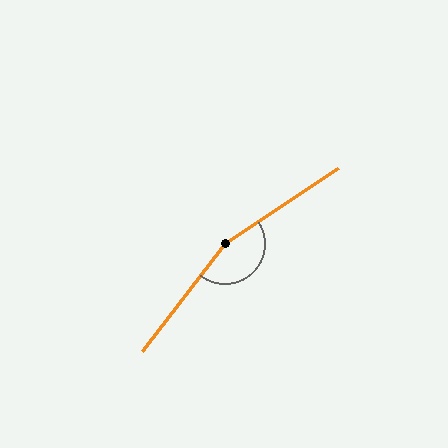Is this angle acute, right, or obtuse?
It is obtuse.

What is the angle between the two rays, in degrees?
Approximately 161 degrees.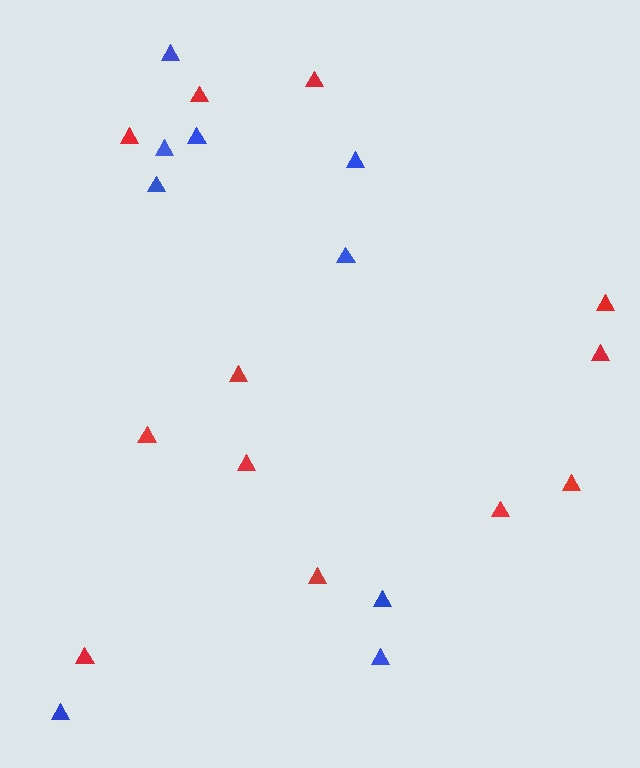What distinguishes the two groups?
There are 2 groups: one group of blue triangles (9) and one group of red triangles (12).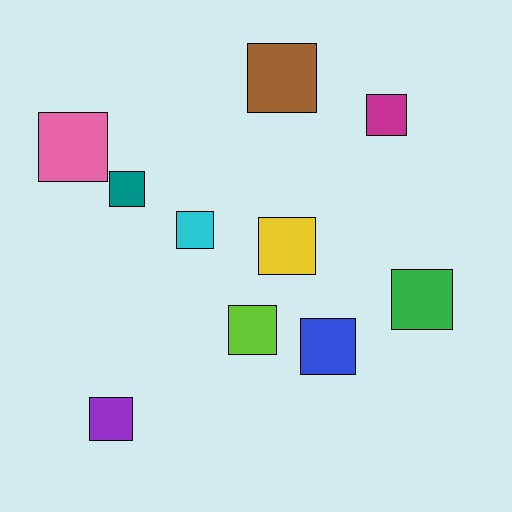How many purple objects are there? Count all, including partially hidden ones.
There is 1 purple object.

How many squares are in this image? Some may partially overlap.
There are 10 squares.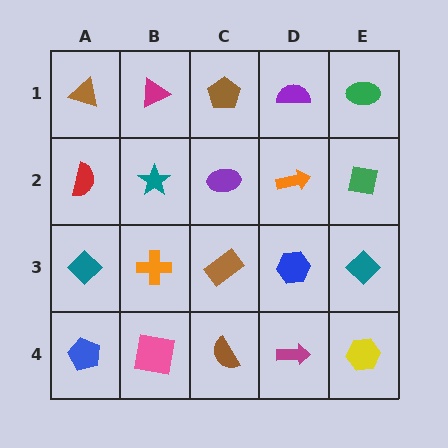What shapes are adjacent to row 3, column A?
A red semicircle (row 2, column A), a blue pentagon (row 4, column A), an orange cross (row 3, column B).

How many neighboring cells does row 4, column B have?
3.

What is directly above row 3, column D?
An orange arrow.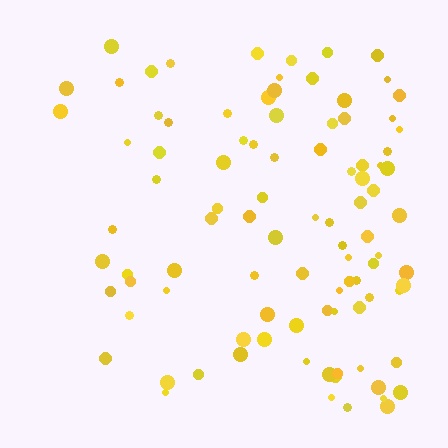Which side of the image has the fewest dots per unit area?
The left.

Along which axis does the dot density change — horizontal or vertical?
Horizontal.